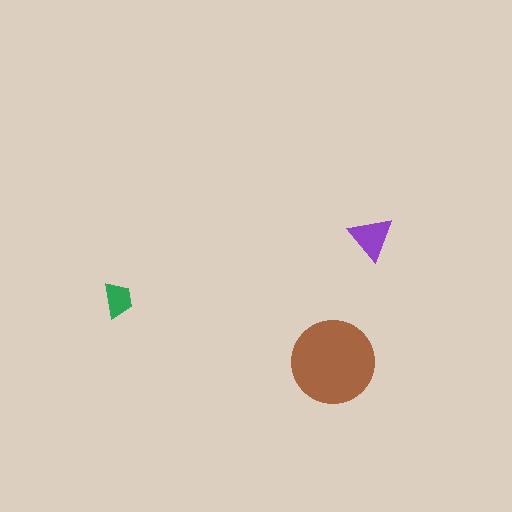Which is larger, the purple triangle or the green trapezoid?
The purple triangle.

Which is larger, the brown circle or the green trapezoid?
The brown circle.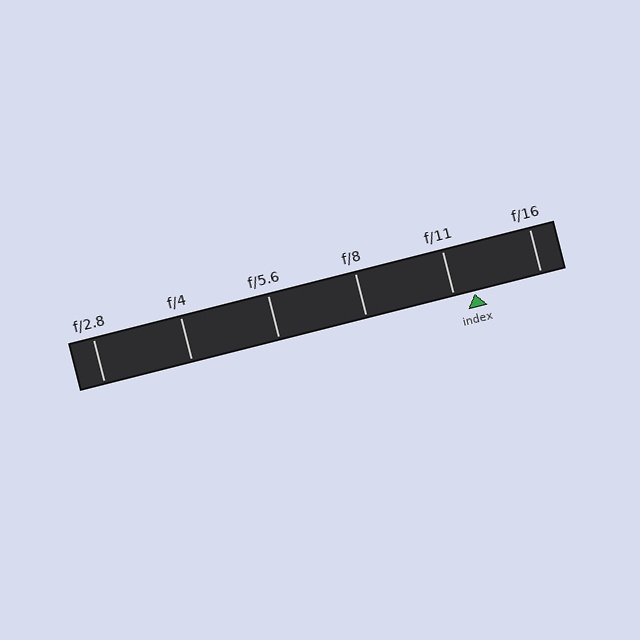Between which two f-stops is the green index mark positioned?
The index mark is between f/11 and f/16.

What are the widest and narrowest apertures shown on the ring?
The widest aperture shown is f/2.8 and the narrowest is f/16.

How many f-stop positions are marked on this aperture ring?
There are 6 f-stop positions marked.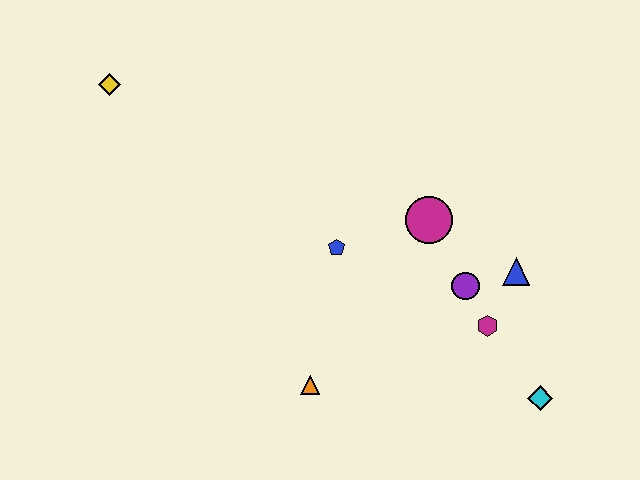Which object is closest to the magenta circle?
The purple circle is closest to the magenta circle.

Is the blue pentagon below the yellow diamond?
Yes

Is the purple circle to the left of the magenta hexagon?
Yes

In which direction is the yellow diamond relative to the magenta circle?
The yellow diamond is to the left of the magenta circle.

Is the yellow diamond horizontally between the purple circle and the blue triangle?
No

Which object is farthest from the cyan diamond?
The yellow diamond is farthest from the cyan diamond.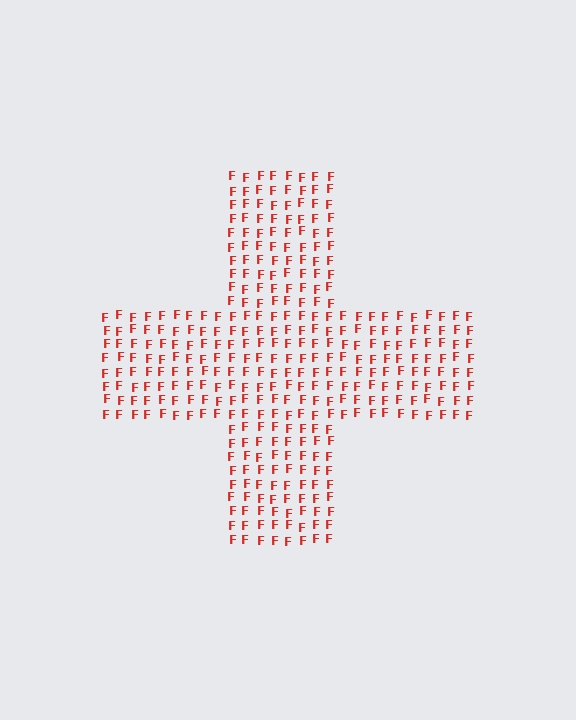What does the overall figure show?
The overall figure shows a cross.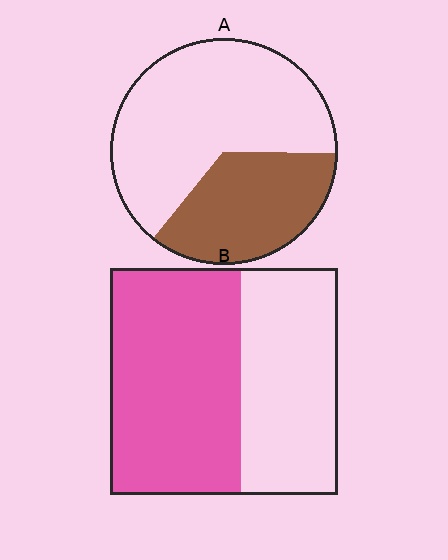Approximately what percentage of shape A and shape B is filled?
A is approximately 35% and B is approximately 55%.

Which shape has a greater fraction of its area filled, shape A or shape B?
Shape B.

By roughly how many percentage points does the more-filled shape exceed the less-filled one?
By roughly 20 percentage points (B over A).